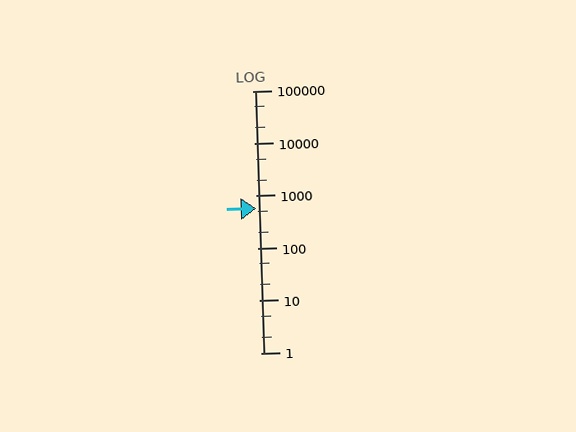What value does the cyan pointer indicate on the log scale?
The pointer indicates approximately 560.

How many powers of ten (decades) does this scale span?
The scale spans 5 decades, from 1 to 100000.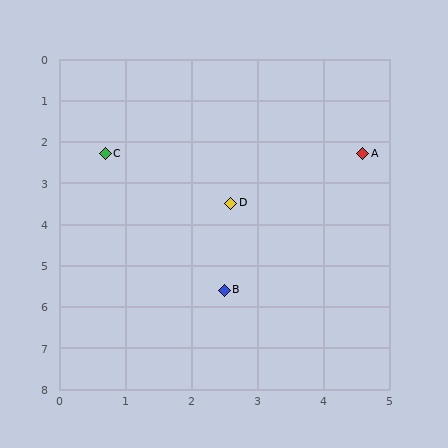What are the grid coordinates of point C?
Point C is at approximately (0.7, 2.3).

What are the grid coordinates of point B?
Point B is at approximately (2.5, 5.6).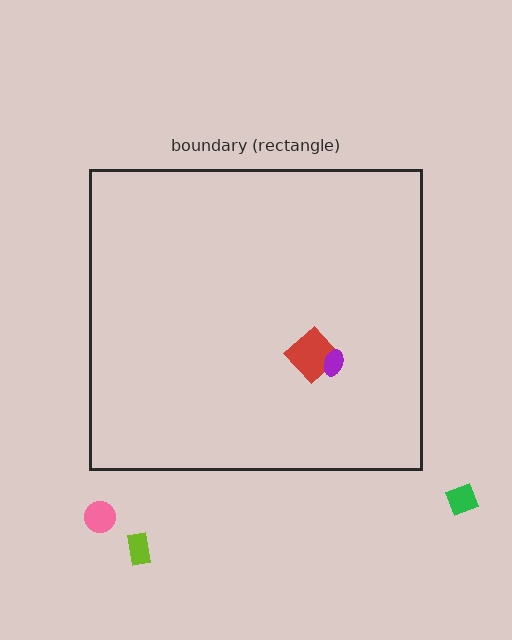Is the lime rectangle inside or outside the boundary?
Outside.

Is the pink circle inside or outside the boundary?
Outside.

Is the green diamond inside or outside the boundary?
Outside.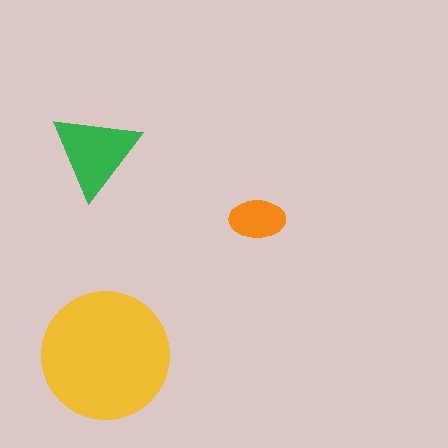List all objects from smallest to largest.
The orange ellipse, the green triangle, the yellow circle.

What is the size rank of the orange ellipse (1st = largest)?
3rd.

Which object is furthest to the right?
The orange ellipse is rightmost.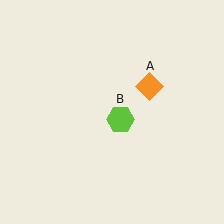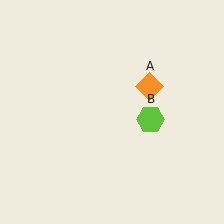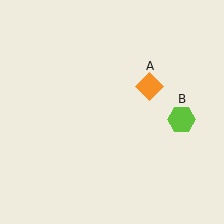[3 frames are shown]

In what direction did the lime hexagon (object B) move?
The lime hexagon (object B) moved right.